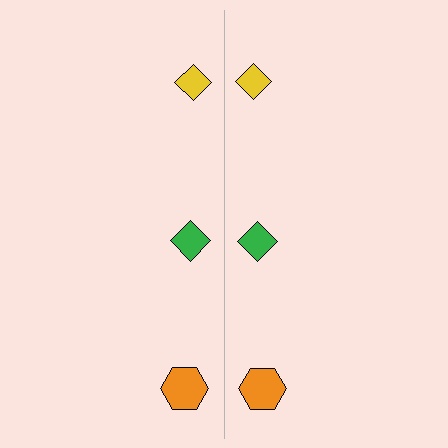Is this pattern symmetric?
Yes, this pattern has bilateral (reflection) symmetry.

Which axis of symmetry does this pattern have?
The pattern has a vertical axis of symmetry running through the center of the image.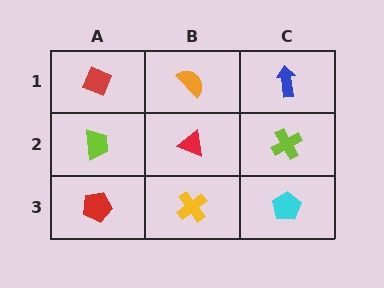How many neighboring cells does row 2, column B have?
4.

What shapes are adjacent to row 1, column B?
A red triangle (row 2, column B), a red diamond (row 1, column A), a blue arrow (row 1, column C).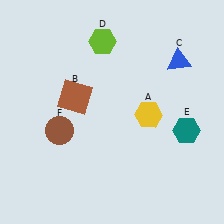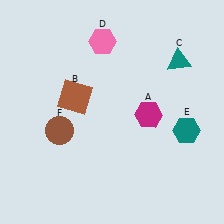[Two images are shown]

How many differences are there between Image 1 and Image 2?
There are 3 differences between the two images.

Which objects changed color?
A changed from yellow to magenta. C changed from blue to teal. D changed from lime to pink.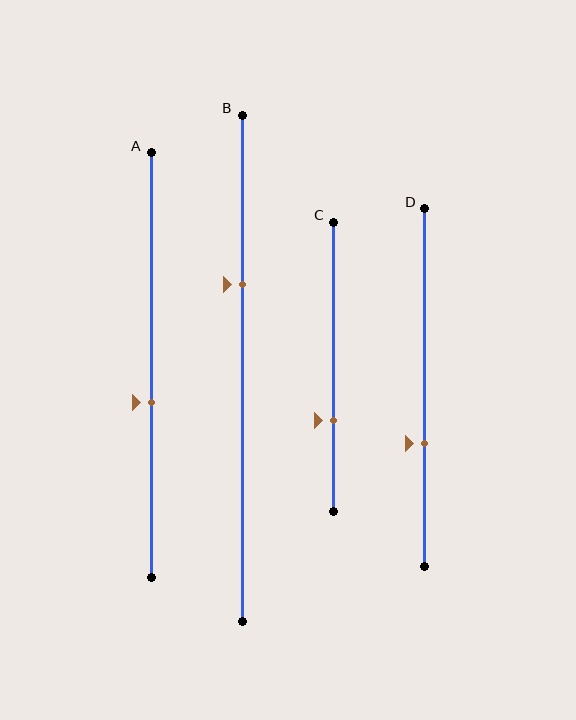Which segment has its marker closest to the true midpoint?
Segment A has its marker closest to the true midpoint.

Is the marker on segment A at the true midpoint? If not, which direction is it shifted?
No, the marker on segment A is shifted downward by about 9% of the segment length.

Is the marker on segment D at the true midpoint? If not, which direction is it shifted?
No, the marker on segment D is shifted downward by about 16% of the segment length.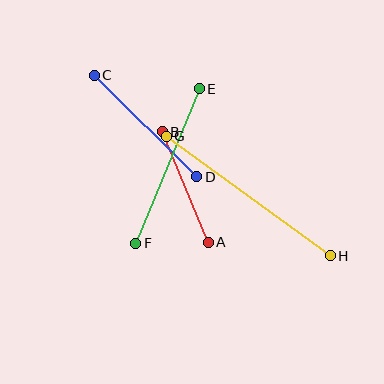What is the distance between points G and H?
The distance is approximately 203 pixels.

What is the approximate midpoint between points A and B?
The midpoint is at approximately (185, 187) pixels.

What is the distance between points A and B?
The distance is approximately 119 pixels.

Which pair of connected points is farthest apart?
Points G and H are farthest apart.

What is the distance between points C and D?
The distance is approximately 144 pixels.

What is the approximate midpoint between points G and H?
The midpoint is at approximately (248, 196) pixels.